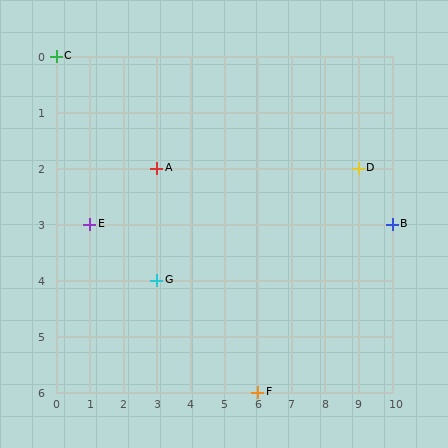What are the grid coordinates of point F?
Point F is at grid coordinates (6, 6).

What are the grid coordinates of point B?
Point B is at grid coordinates (10, 3).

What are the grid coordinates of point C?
Point C is at grid coordinates (0, 0).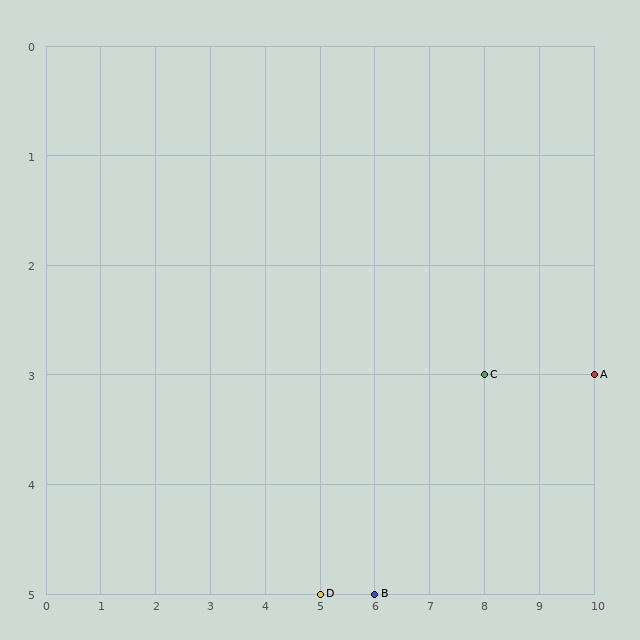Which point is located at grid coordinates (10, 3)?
Point A is at (10, 3).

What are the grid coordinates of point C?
Point C is at grid coordinates (8, 3).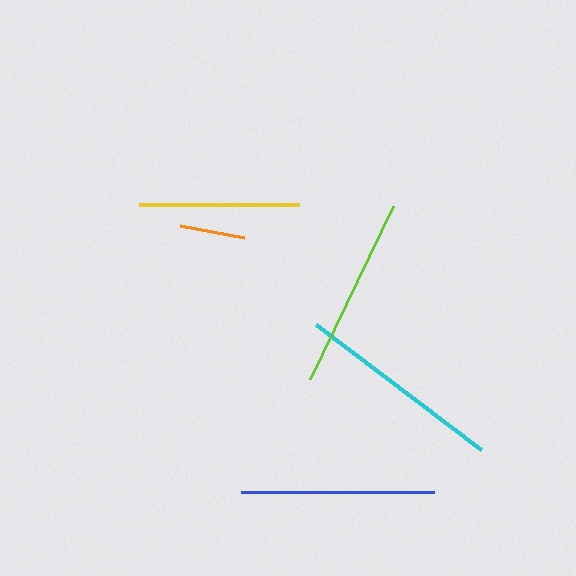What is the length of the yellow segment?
The yellow segment is approximately 160 pixels long.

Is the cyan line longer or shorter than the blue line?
The cyan line is longer than the blue line.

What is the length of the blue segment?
The blue segment is approximately 193 pixels long.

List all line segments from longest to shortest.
From longest to shortest: cyan, blue, lime, yellow, orange.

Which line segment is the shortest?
The orange line is the shortest at approximately 65 pixels.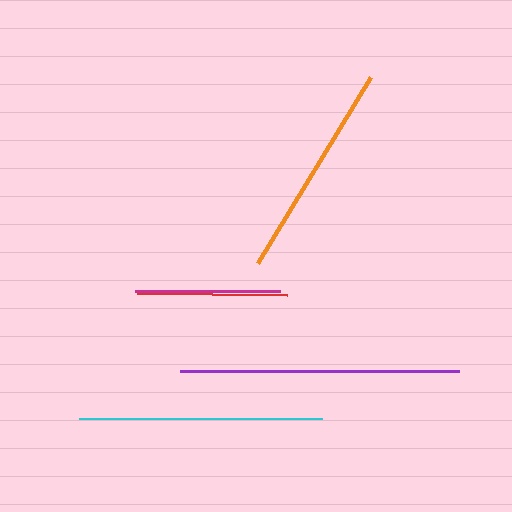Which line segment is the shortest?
The magenta line is the shortest at approximately 145 pixels.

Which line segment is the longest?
The purple line is the longest at approximately 279 pixels.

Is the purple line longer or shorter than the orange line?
The purple line is longer than the orange line.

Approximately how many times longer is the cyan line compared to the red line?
The cyan line is approximately 1.6 times the length of the red line.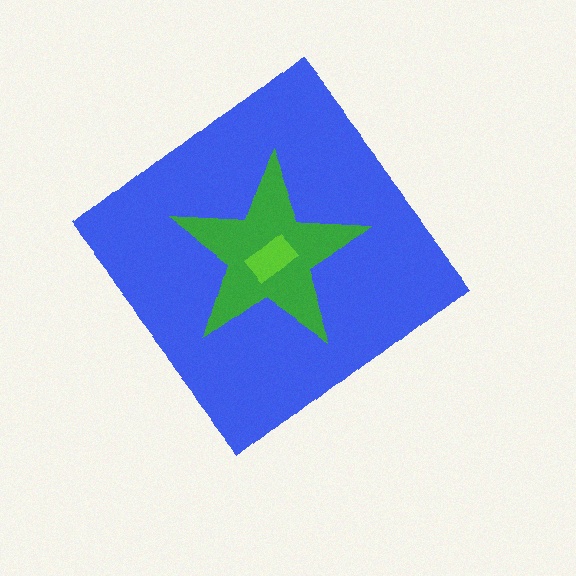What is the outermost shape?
The blue diamond.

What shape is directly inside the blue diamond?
The green star.